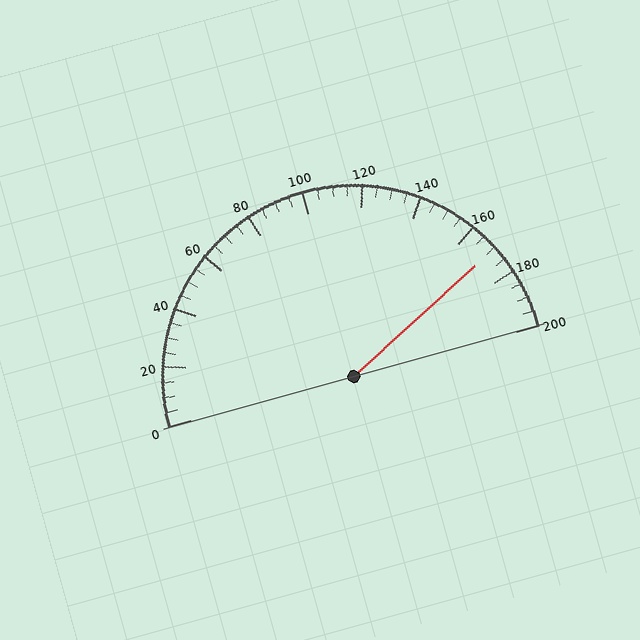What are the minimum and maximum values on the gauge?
The gauge ranges from 0 to 200.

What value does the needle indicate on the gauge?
The needle indicates approximately 170.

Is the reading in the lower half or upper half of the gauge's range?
The reading is in the upper half of the range (0 to 200).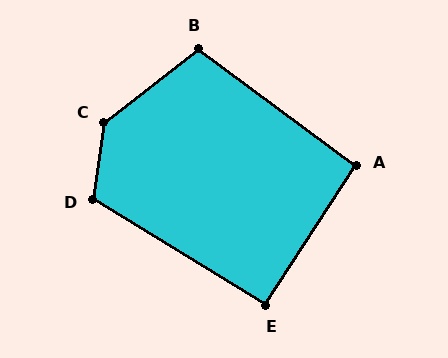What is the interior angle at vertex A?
Approximately 93 degrees (approximately right).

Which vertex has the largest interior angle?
C, at approximately 136 degrees.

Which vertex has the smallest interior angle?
E, at approximately 91 degrees.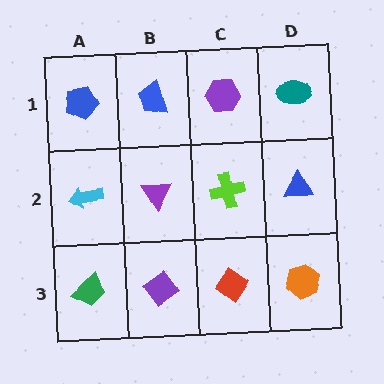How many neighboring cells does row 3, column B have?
3.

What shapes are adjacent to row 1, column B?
A purple triangle (row 2, column B), a blue pentagon (row 1, column A), a purple hexagon (row 1, column C).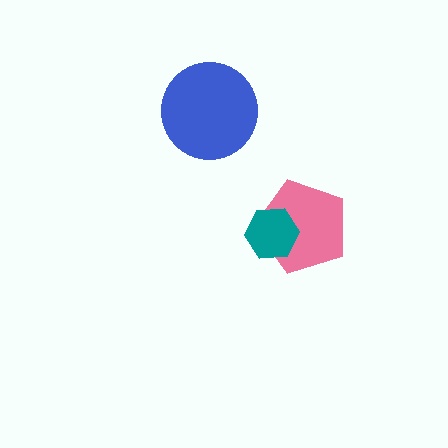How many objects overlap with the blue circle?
0 objects overlap with the blue circle.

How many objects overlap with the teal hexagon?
1 object overlaps with the teal hexagon.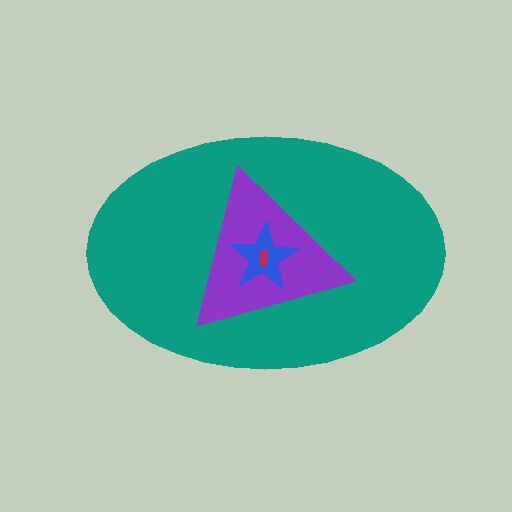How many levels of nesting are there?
4.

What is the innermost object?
The red arrow.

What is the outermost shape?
The teal ellipse.